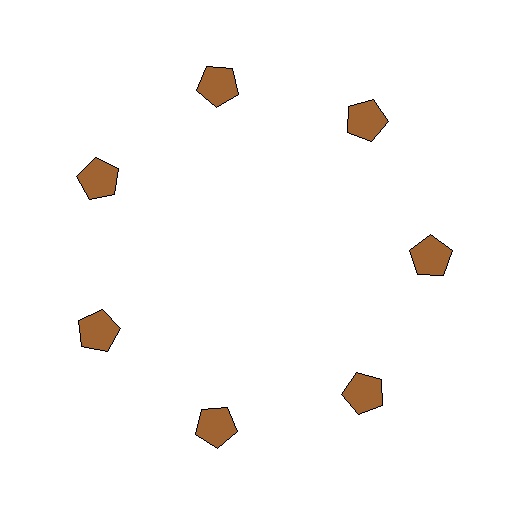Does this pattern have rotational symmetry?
Yes, this pattern has 7-fold rotational symmetry. It looks the same after rotating 51 degrees around the center.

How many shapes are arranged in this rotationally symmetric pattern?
There are 7 shapes, arranged in 7 groups of 1.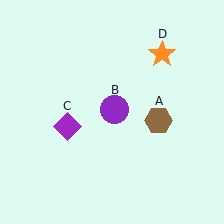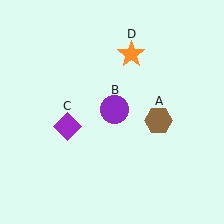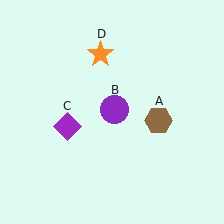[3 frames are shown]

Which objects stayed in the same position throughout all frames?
Brown hexagon (object A) and purple circle (object B) and purple diamond (object C) remained stationary.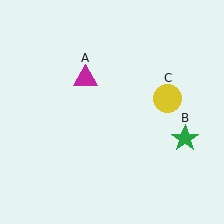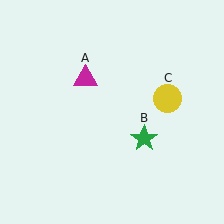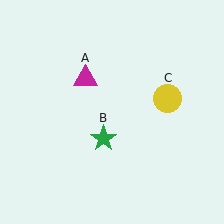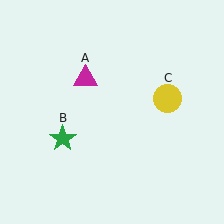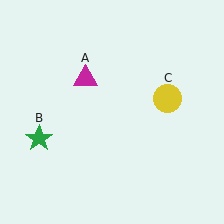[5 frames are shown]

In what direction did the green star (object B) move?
The green star (object B) moved left.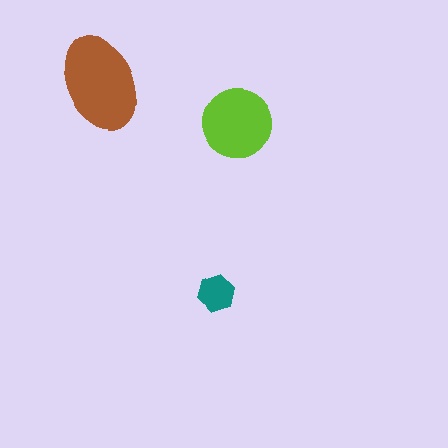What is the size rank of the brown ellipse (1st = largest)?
1st.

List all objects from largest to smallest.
The brown ellipse, the lime circle, the teal hexagon.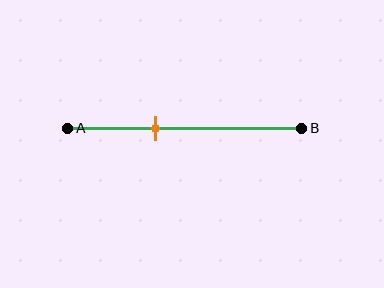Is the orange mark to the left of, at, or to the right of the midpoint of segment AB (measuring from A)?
The orange mark is to the left of the midpoint of segment AB.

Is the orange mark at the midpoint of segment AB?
No, the mark is at about 40% from A, not at the 50% midpoint.